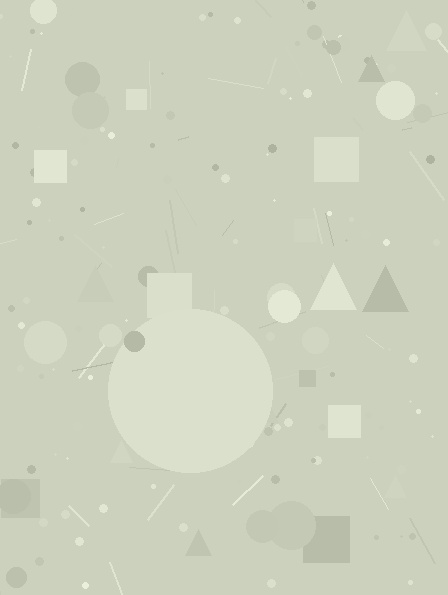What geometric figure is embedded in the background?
A circle is embedded in the background.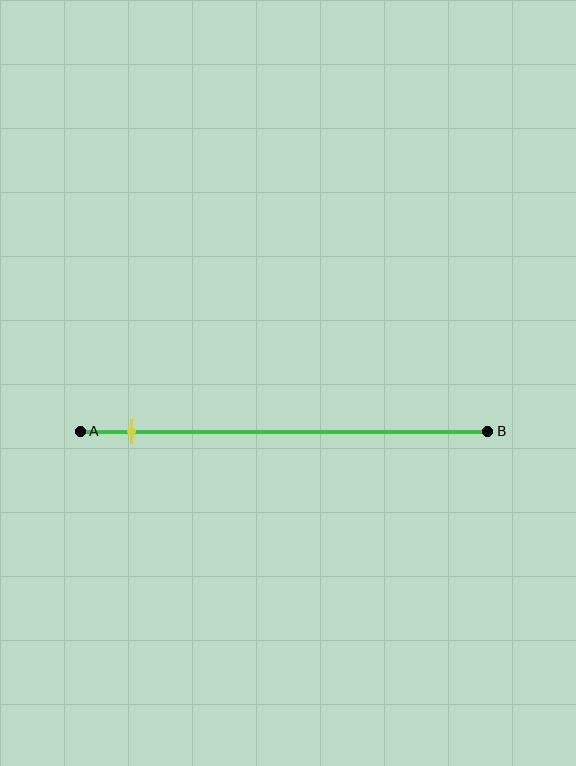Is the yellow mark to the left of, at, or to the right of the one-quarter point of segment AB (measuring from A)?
The yellow mark is to the left of the one-quarter point of segment AB.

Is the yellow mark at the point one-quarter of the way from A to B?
No, the mark is at about 15% from A, not at the 25% one-quarter point.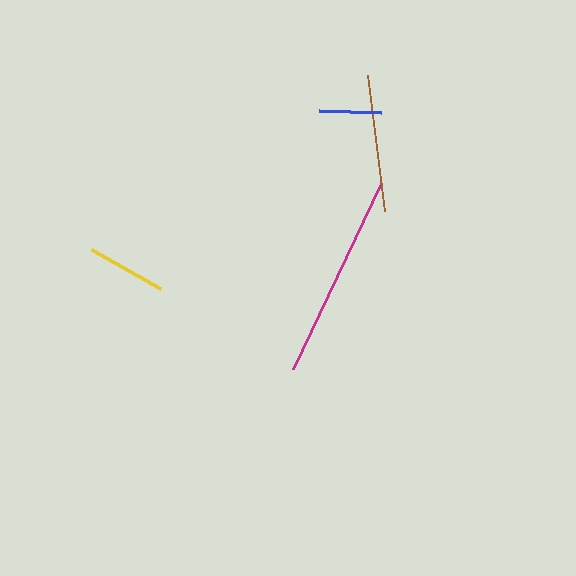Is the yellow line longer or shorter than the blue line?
The yellow line is longer than the blue line.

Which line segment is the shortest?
The blue line is the shortest at approximately 63 pixels.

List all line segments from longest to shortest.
From longest to shortest: magenta, brown, yellow, blue.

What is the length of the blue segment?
The blue segment is approximately 63 pixels long.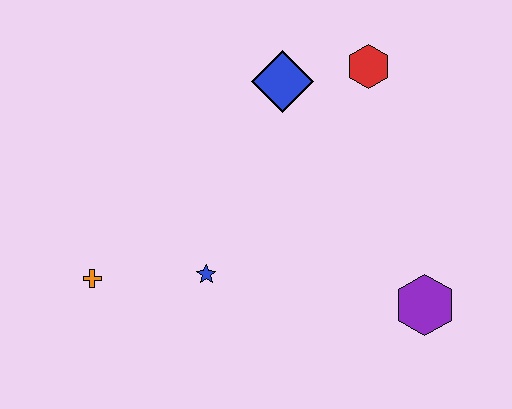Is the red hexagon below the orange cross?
No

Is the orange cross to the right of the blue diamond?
No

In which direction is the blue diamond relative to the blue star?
The blue diamond is above the blue star.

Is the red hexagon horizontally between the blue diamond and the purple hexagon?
Yes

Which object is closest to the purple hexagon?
The blue star is closest to the purple hexagon.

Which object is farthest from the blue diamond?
The orange cross is farthest from the blue diamond.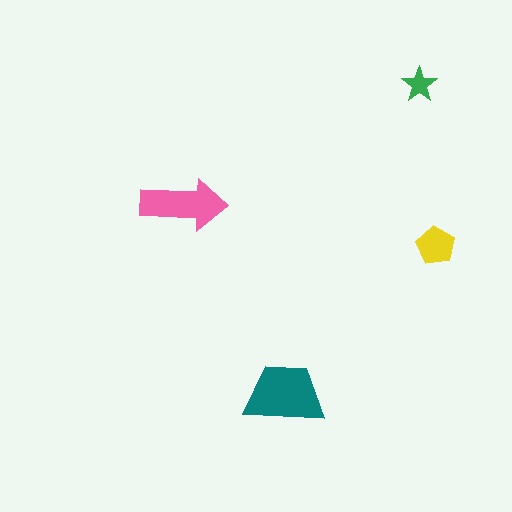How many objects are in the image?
There are 4 objects in the image.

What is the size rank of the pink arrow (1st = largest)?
2nd.